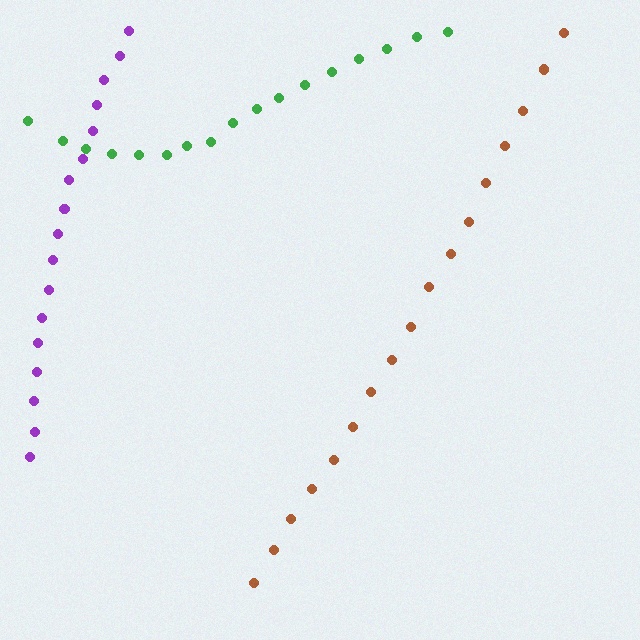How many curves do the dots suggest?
There are 3 distinct paths.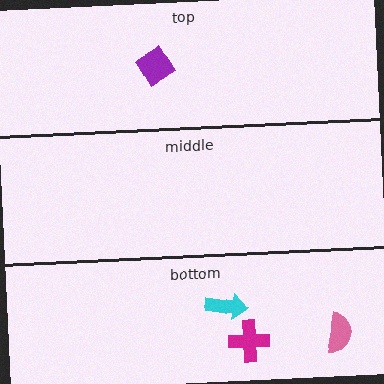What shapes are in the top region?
The purple diamond.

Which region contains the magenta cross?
The bottom region.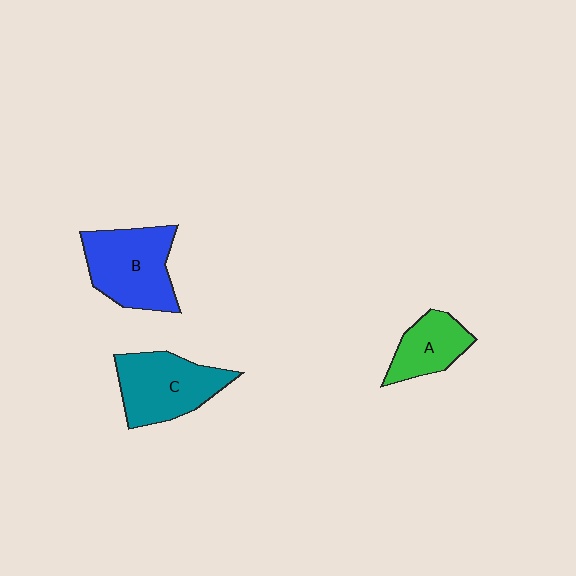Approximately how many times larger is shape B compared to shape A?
Approximately 1.6 times.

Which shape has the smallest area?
Shape A (green).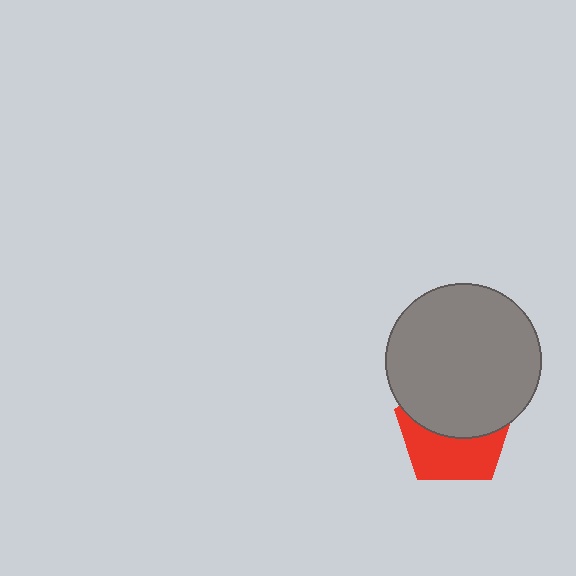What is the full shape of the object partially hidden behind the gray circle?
The partially hidden object is a red pentagon.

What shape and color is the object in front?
The object in front is a gray circle.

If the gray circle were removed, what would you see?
You would see the complete red pentagon.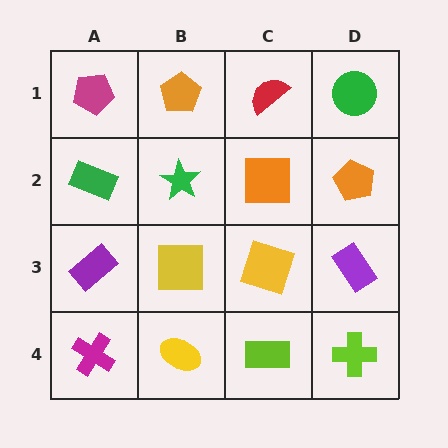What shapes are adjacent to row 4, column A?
A purple rectangle (row 3, column A), a yellow ellipse (row 4, column B).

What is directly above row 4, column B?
A yellow square.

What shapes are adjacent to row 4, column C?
A yellow square (row 3, column C), a yellow ellipse (row 4, column B), a lime cross (row 4, column D).